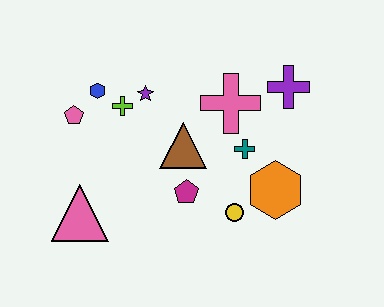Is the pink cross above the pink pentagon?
Yes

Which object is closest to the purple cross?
The pink cross is closest to the purple cross.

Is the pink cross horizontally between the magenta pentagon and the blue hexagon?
No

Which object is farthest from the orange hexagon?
The pink pentagon is farthest from the orange hexagon.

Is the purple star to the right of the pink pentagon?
Yes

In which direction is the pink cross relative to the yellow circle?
The pink cross is above the yellow circle.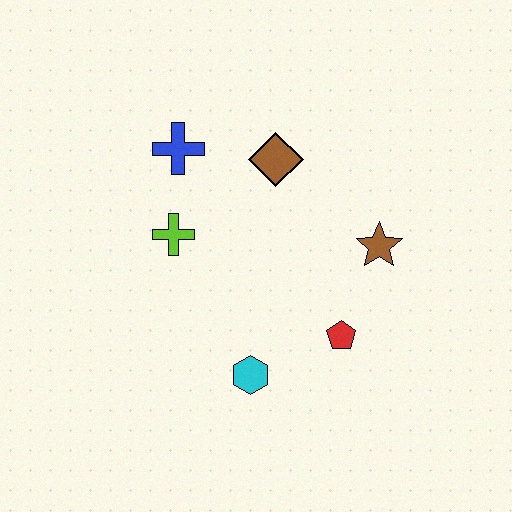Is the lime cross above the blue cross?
No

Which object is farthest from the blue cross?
The red pentagon is farthest from the blue cross.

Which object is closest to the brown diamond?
The blue cross is closest to the brown diamond.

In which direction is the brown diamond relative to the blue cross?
The brown diamond is to the right of the blue cross.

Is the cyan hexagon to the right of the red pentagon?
No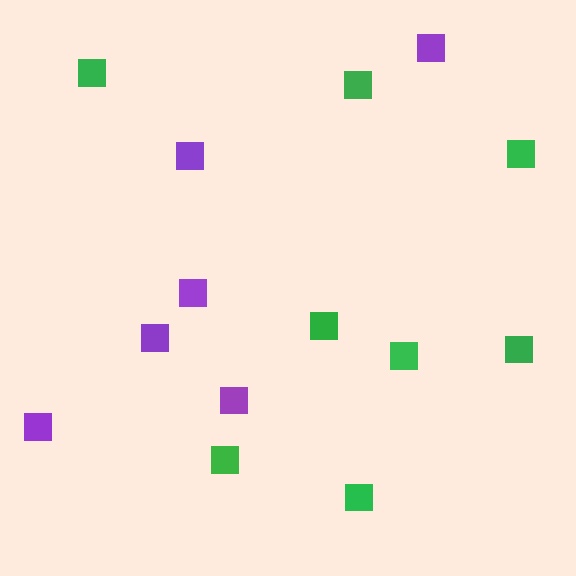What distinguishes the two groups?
There are 2 groups: one group of purple squares (6) and one group of green squares (8).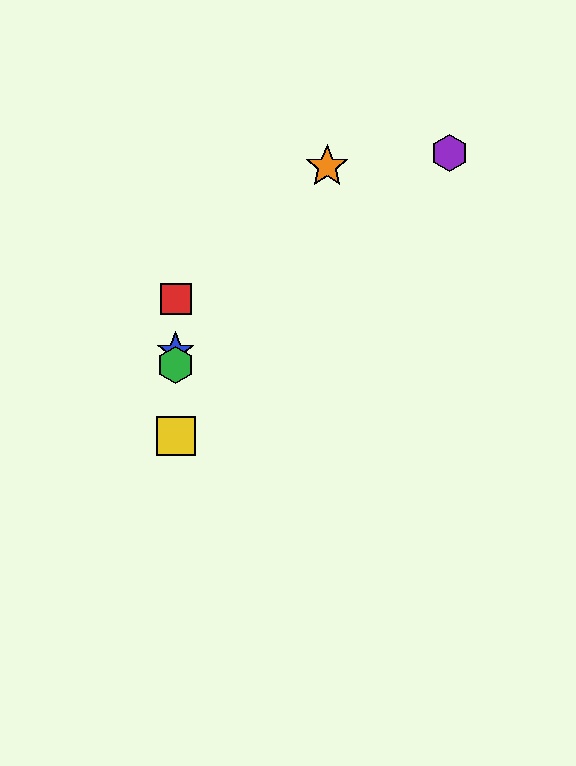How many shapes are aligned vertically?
4 shapes (the red square, the blue star, the green hexagon, the yellow square) are aligned vertically.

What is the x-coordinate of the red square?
The red square is at x≈176.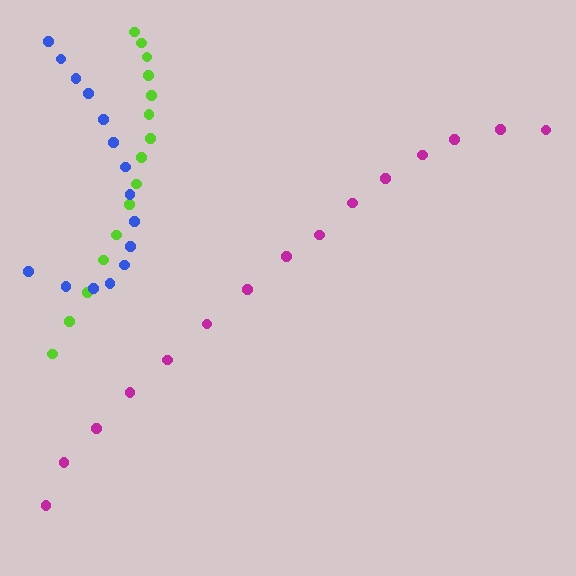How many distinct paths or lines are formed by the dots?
There are 3 distinct paths.